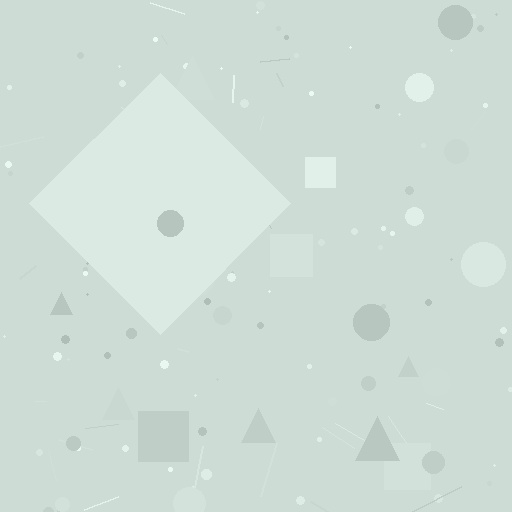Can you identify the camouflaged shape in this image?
The camouflaged shape is a diamond.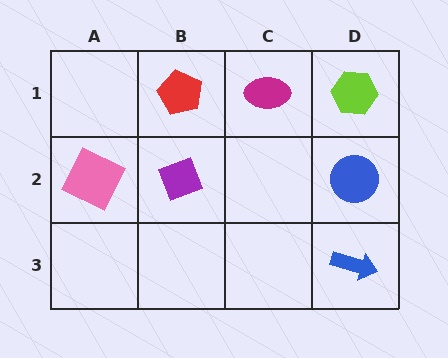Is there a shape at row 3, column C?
No, that cell is empty.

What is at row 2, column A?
A pink square.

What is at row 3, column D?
A blue arrow.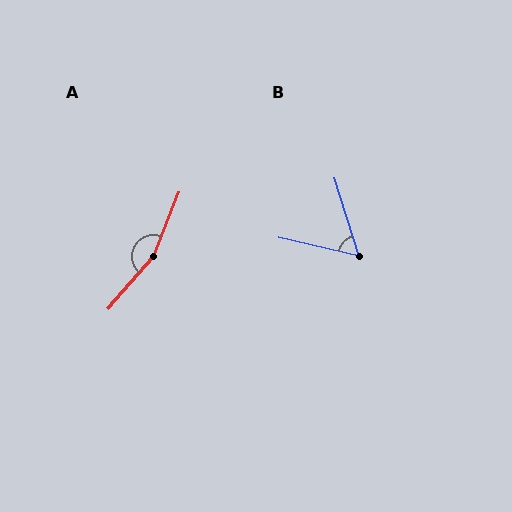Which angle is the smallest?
B, at approximately 60 degrees.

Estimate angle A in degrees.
Approximately 160 degrees.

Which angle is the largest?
A, at approximately 160 degrees.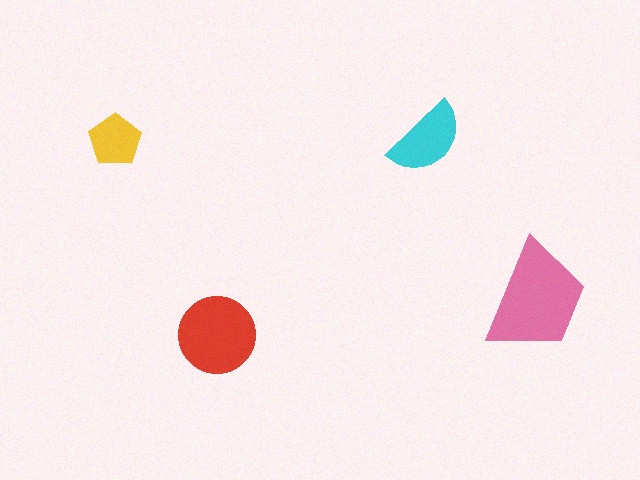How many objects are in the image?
There are 4 objects in the image.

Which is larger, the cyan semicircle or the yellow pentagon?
The cyan semicircle.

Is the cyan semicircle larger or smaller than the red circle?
Smaller.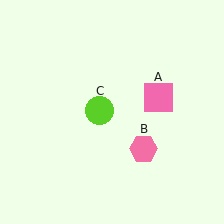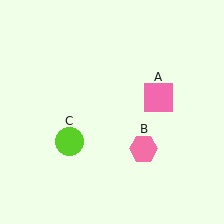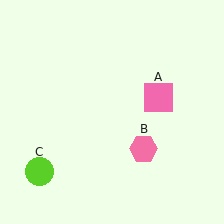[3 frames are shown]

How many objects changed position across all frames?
1 object changed position: lime circle (object C).